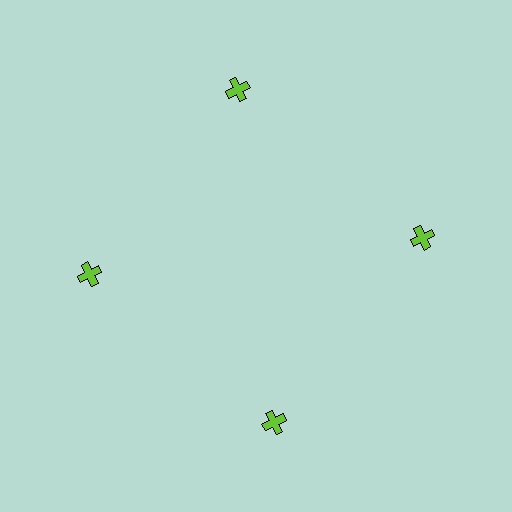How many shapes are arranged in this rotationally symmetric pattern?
There are 4 shapes, arranged in 4 groups of 1.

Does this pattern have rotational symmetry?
Yes, this pattern has 4-fold rotational symmetry. It looks the same after rotating 90 degrees around the center.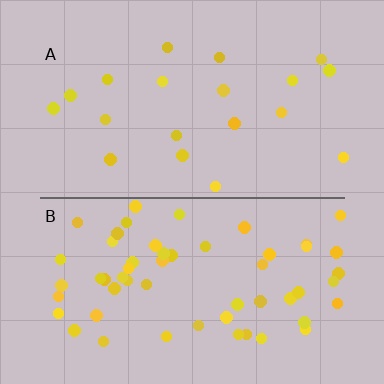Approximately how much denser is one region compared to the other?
Approximately 2.9× — region B over region A.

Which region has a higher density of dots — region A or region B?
B (the bottom).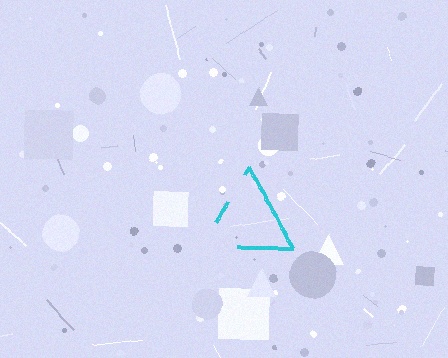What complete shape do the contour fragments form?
The contour fragments form a triangle.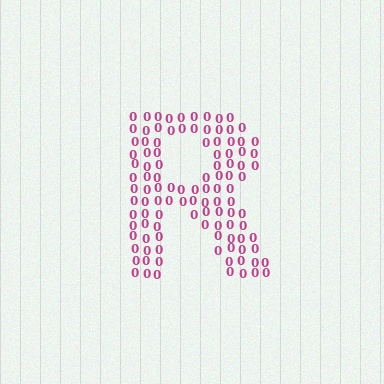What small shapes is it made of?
It is made of small digit 0's.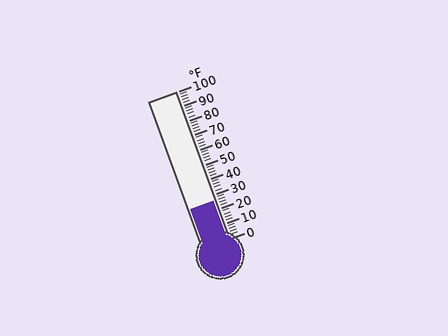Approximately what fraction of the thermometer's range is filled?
The thermometer is filled to approximately 25% of its range.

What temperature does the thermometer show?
The thermometer shows approximately 26°F.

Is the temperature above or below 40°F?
The temperature is below 40°F.